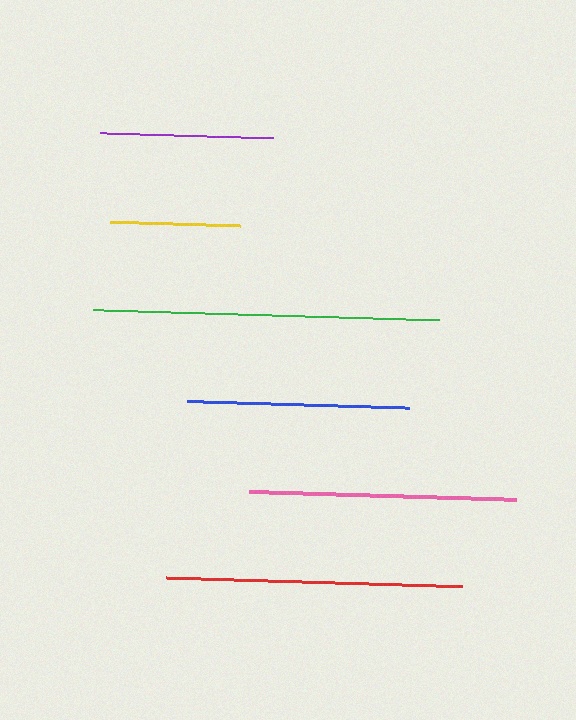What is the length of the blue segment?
The blue segment is approximately 222 pixels long.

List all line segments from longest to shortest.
From longest to shortest: green, red, pink, blue, purple, yellow.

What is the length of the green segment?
The green segment is approximately 346 pixels long.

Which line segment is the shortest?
The yellow line is the shortest at approximately 130 pixels.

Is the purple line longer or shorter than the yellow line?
The purple line is longer than the yellow line.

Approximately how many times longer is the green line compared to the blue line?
The green line is approximately 1.6 times the length of the blue line.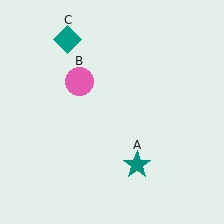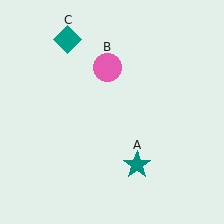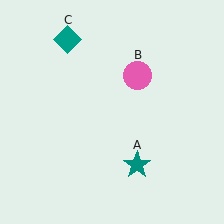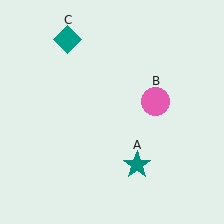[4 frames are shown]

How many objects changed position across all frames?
1 object changed position: pink circle (object B).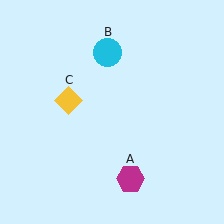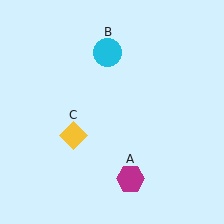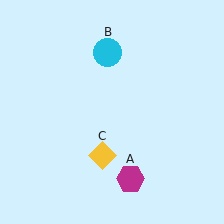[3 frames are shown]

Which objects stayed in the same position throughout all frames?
Magenta hexagon (object A) and cyan circle (object B) remained stationary.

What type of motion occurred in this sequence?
The yellow diamond (object C) rotated counterclockwise around the center of the scene.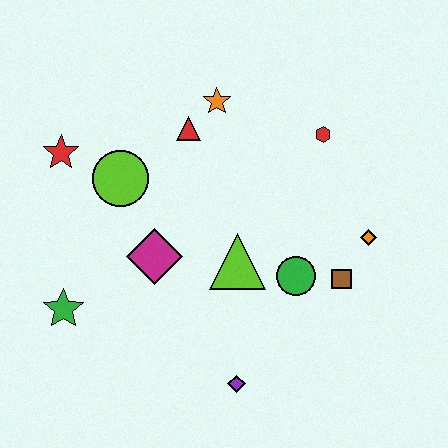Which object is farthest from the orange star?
The purple diamond is farthest from the orange star.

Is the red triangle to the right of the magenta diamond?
Yes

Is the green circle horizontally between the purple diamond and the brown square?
Yes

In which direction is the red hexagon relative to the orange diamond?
The red hexagon is above the orange diamond.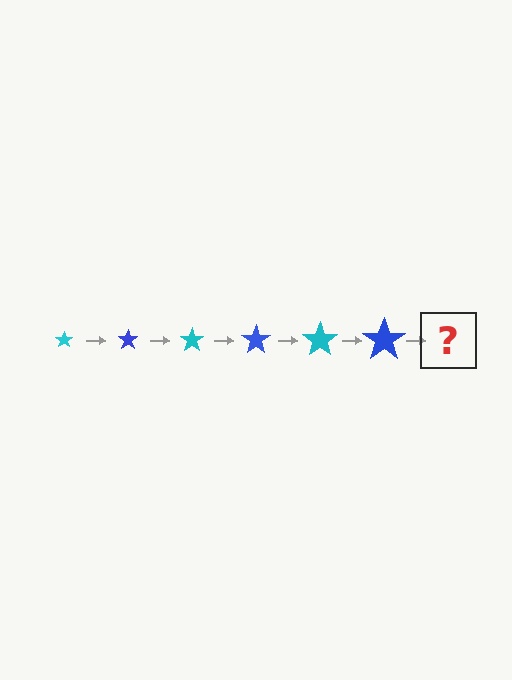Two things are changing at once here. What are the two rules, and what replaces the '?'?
The two rules are that the star grows larger each step and the color cycles through cyan and blue. The '?' should be a cyan star, larger than the previous one.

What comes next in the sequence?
The next element should be a cyan star, larger than the previous one.